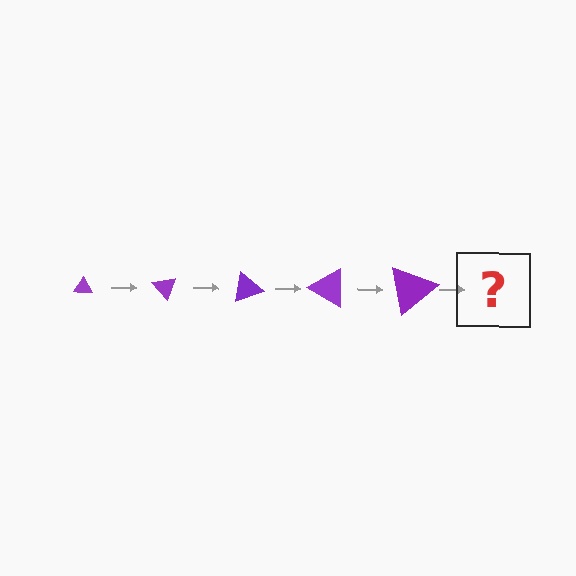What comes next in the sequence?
The next element should be a triangle, larger than the previous one and rotated 250 degrees from the start.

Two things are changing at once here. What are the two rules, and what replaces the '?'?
The two rules are that the triangle grows larger each step and it rotates 50 degrees each step. The '?' should be a triangle, larger than the previous one and rotated 250 degrees from the start.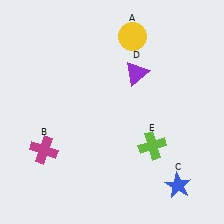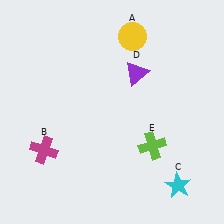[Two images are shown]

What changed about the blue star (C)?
In Image 1, C is blue. In Image 2, it changed to cyan.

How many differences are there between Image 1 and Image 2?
There is 1 difference between the two images.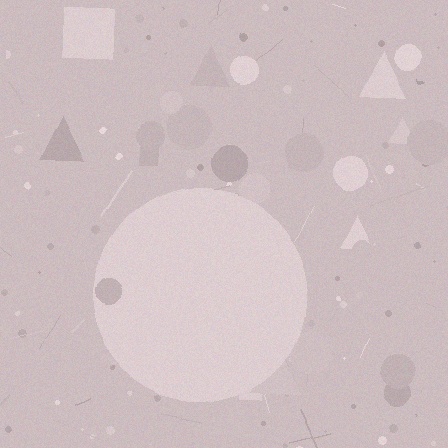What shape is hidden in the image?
A circle is hidden in the image.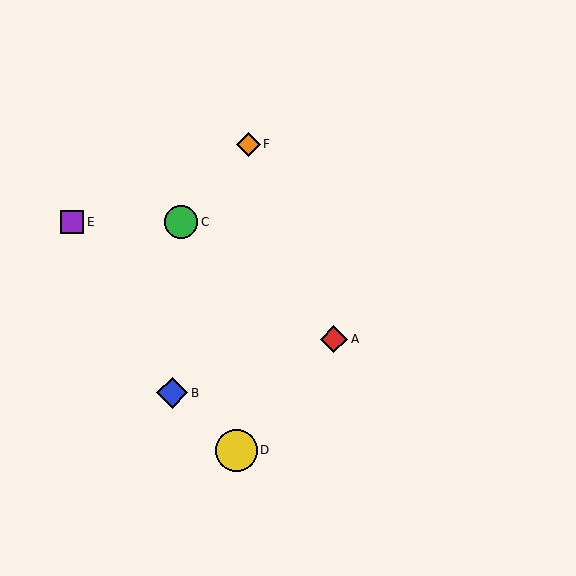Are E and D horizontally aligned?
No, E is at y≈222 and D is at y≈450.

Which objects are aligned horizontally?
Objects C, E are aligned horizontally.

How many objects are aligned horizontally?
2 objects (C, E) are aligned horizontally.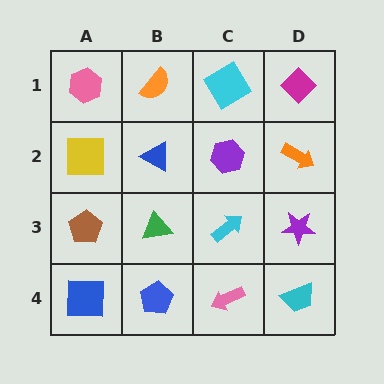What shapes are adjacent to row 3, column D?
An orange arrow (row 2, column D), a cyan trapezoid (row 4, column D), a cyan arrow (row 3, column C).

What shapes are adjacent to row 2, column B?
An orange semicircle (row 1, column B), a green triangle (row 3, column B), a yellow square (row 2, column A), a purple hexagon (row 2, column C).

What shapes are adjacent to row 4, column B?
A green triangle (row 3, column B), a blue square (row 4, column A), a pink arrow (row 4, column C).